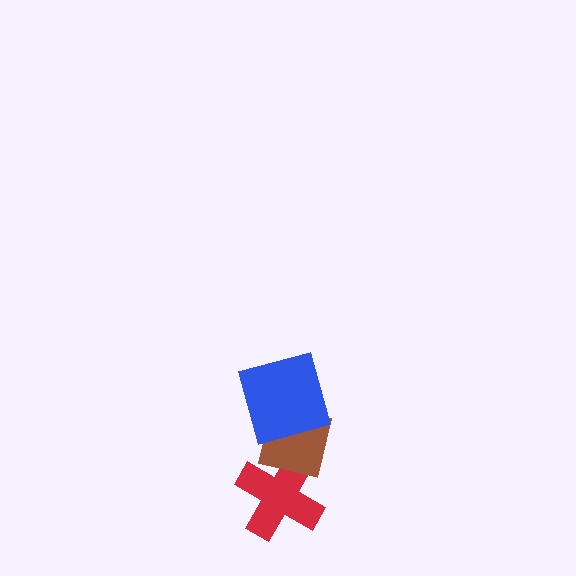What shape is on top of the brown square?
The blue square is on top of the brown square.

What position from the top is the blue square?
The blue square is 1st from the top.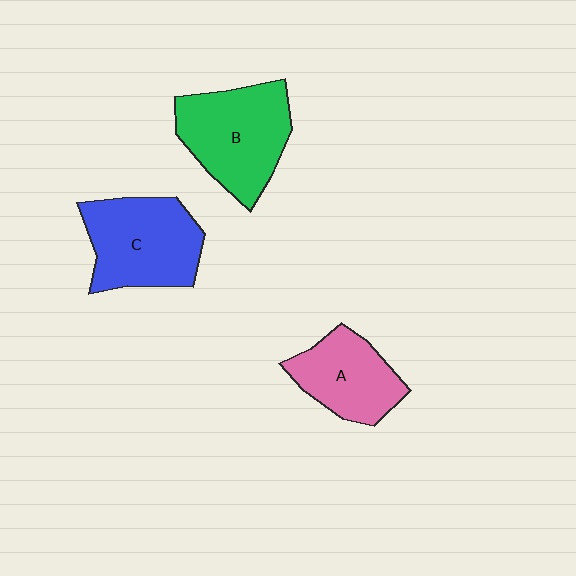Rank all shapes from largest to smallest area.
From largest to smallest: B (green), C (blue), A (pink).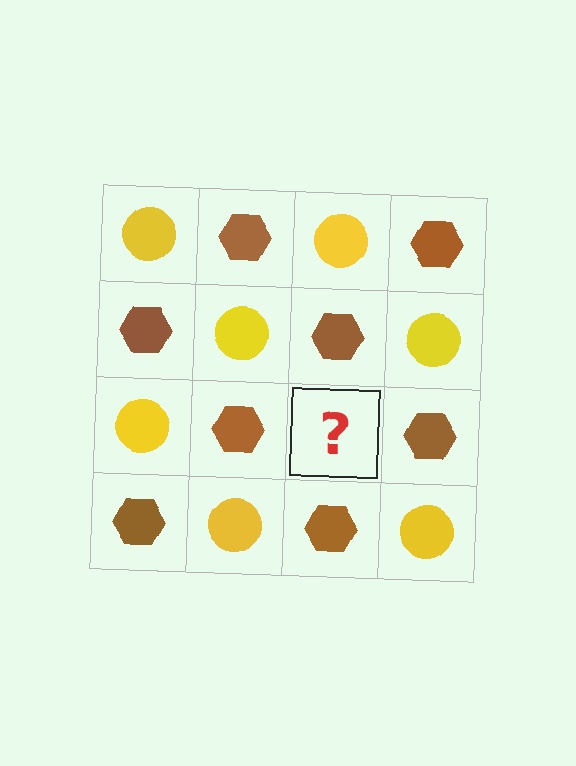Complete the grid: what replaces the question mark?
The question mark should be replaced with a yellow circle.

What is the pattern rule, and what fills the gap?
The rule is that it alternates yellow circle and brown hexagon in a checkerboard pattern. The gap should be filled with a yellow circle.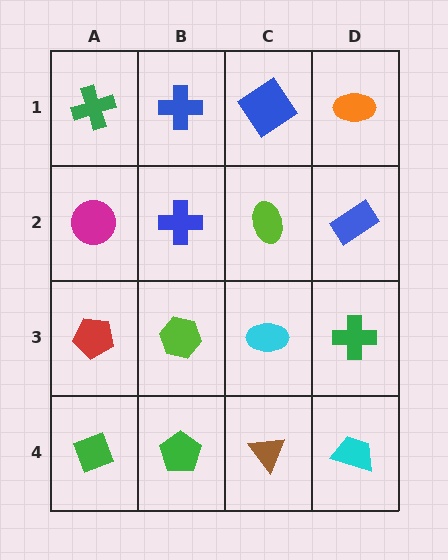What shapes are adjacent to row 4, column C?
A cyan ellipse (row 3, column C), a green pentagon (row 4, column B), a cyan trapezoid (row 4, column D).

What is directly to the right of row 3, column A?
A lime hexagon.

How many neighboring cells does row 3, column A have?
3.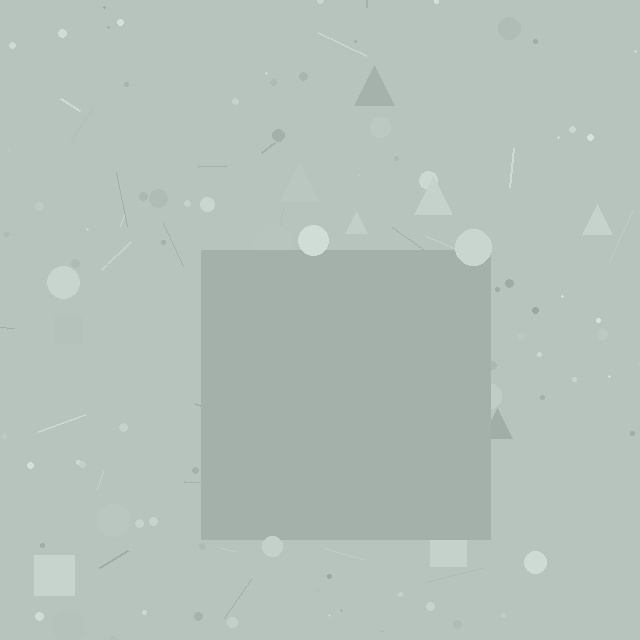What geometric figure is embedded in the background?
A square is embedded in the background.